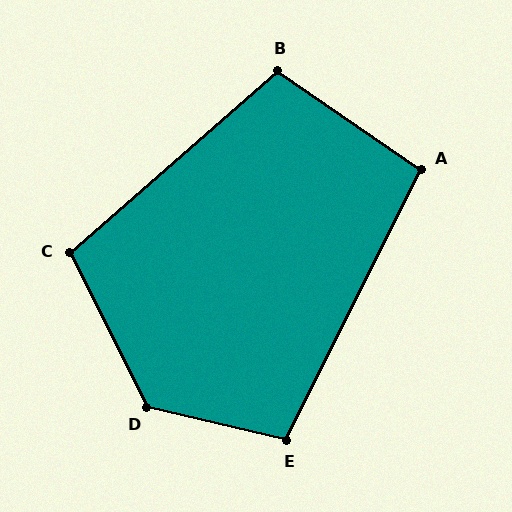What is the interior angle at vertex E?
Approximately 103 degrees (obtuse).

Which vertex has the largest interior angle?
D, at approximately 130 degrees.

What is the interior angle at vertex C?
Approximately 105 degrees (obtuse).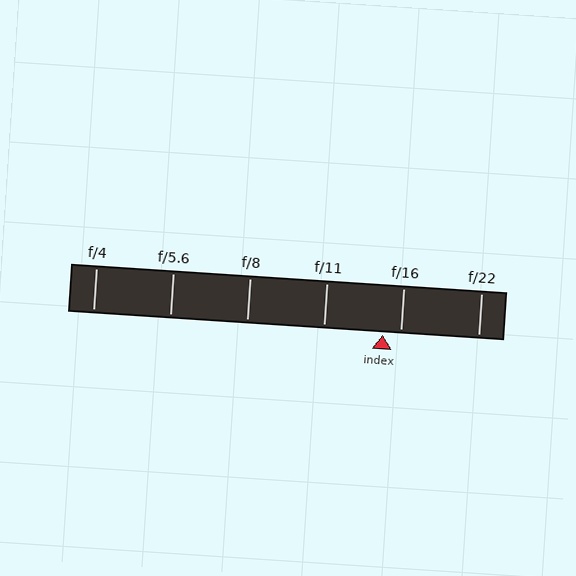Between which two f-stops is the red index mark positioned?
The index mark is between f/11 and f/16.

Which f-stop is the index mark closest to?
The index mark is closest to f/16.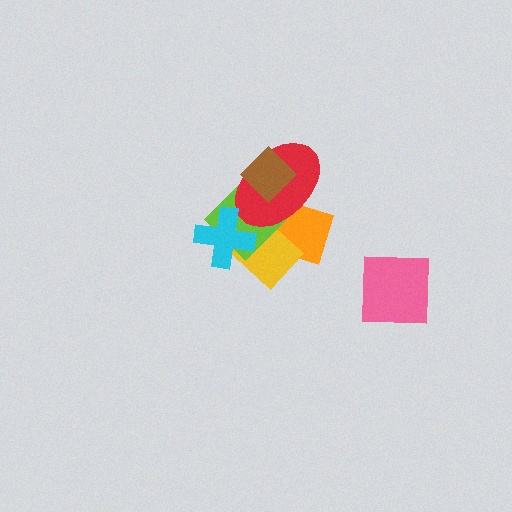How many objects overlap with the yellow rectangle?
4 objects overlap with the yellow rectangle.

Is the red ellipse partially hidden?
Yes, it is partially covered by another shape.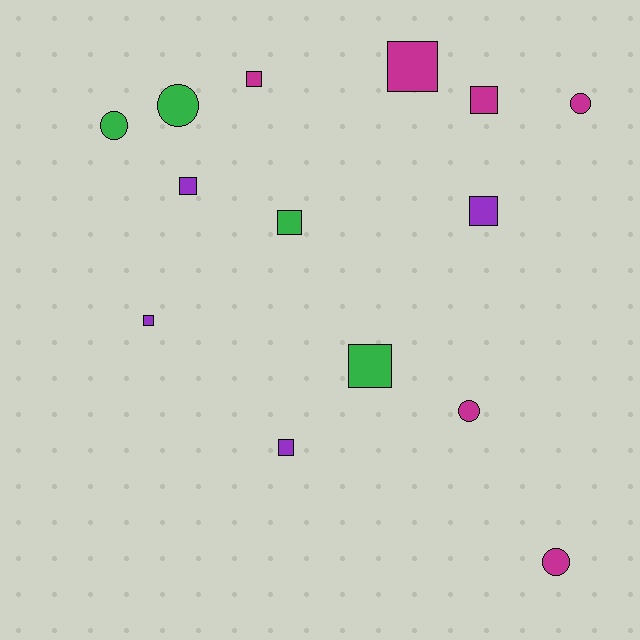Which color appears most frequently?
Magenta, with 6 objects.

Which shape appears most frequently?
Square, with 9 objects.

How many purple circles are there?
There are no purple circles.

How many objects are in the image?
There are 14 objects.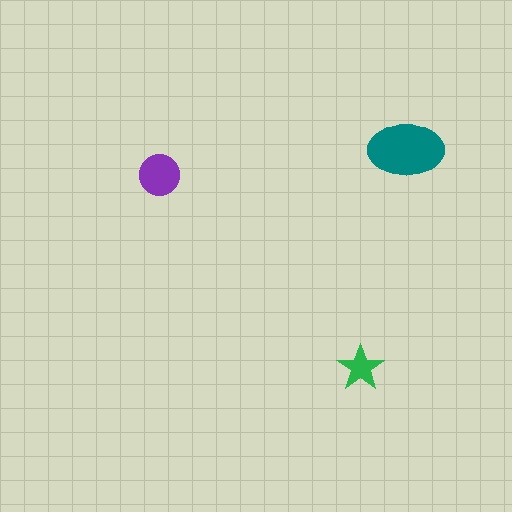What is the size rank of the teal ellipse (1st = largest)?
1st.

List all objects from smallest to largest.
The green star, the purple circle, the teal ellipse.